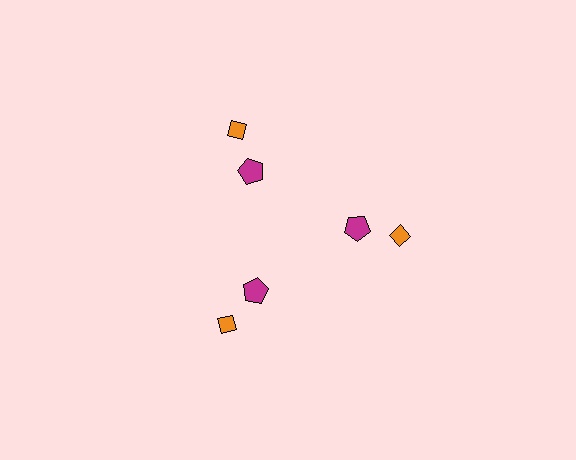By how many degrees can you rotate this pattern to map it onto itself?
The pattern maps onto itself every 120 degrees of rotation.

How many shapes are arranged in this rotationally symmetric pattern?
There are 6 shapes, arranged in 3 groups of 2.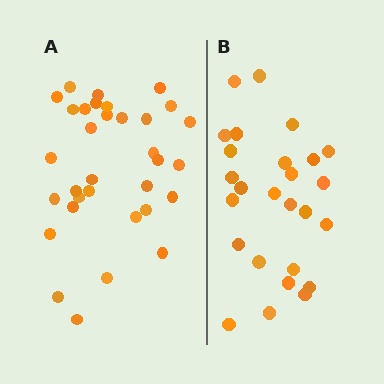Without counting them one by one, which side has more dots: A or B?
Region A (the left region) has more dots.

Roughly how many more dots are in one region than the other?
Region A has roughly 8 or so more dots than region B.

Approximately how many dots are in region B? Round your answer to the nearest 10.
About 30 dots. (The exact count is 26, which rounds to 30.)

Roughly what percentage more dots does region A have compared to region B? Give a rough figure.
About 25% more.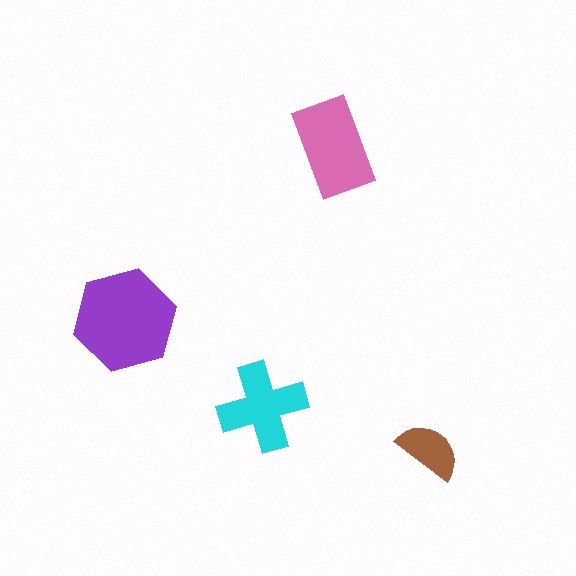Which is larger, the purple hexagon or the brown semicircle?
The purple hexagon.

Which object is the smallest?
The brown semicircle.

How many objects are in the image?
There are 4 objects in the image.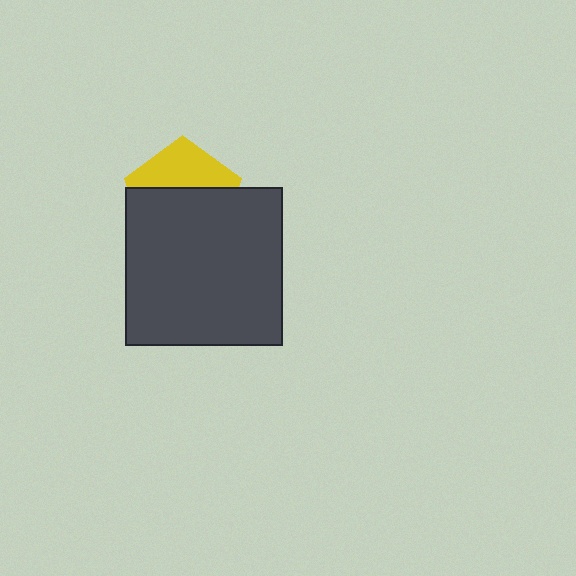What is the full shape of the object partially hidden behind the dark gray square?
The partially hidden object is a yellow pentagon.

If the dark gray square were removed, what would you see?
You would see the complete yellow pentagon.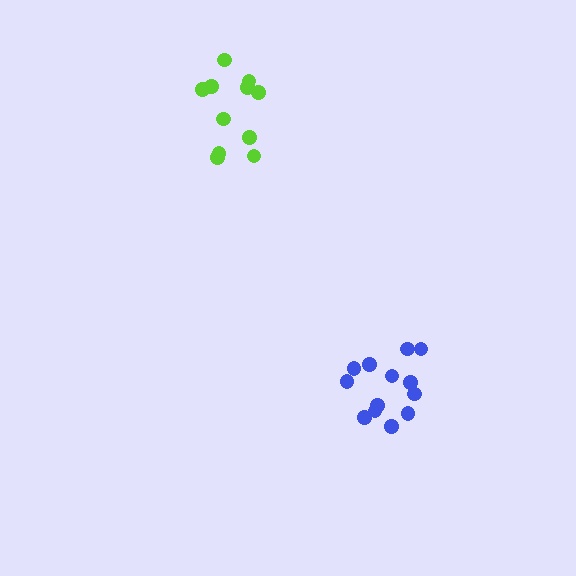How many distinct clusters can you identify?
There are 2 distinct clusters.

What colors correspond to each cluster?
The clusters are colored: lime, blue.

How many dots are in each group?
Group 1: 11 dots, Group 2: 13 dots (24 total).